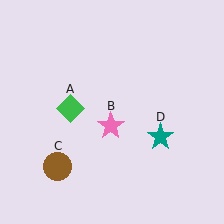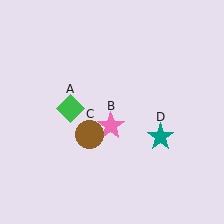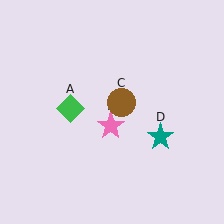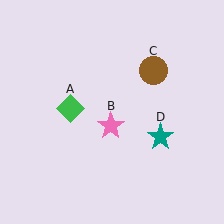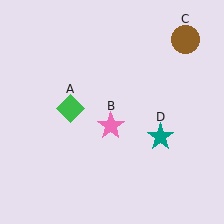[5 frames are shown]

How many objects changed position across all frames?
1 object changed position: brown circle (object C).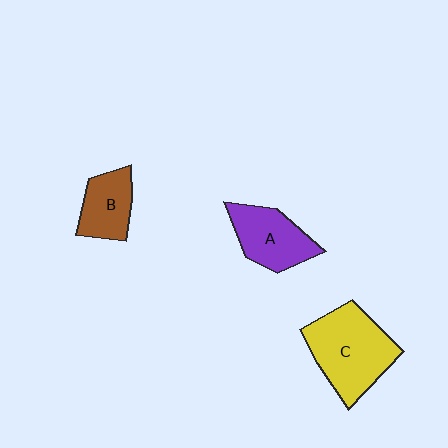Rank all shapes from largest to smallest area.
From largest to smallest: C (yellow), A (purple), B (brown).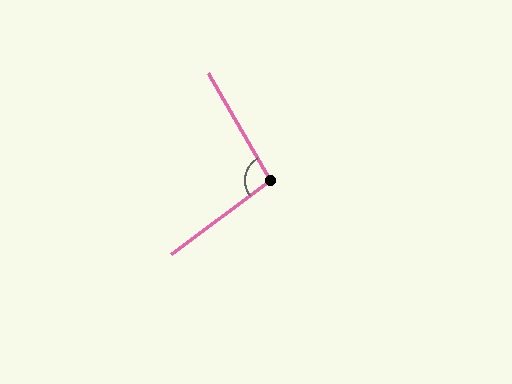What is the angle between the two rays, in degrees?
Approximately 97 degrees.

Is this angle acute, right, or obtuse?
It is obtuse.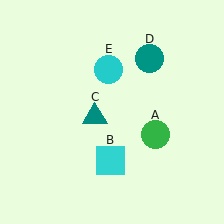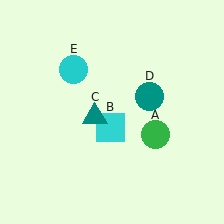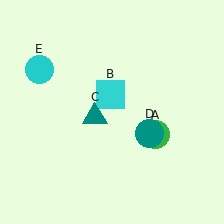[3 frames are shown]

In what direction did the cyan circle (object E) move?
The cyan circle (object E) moved left.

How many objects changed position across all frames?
3 objects changed position: cyan square (object B), teal circle (object D), cyan circle (object E).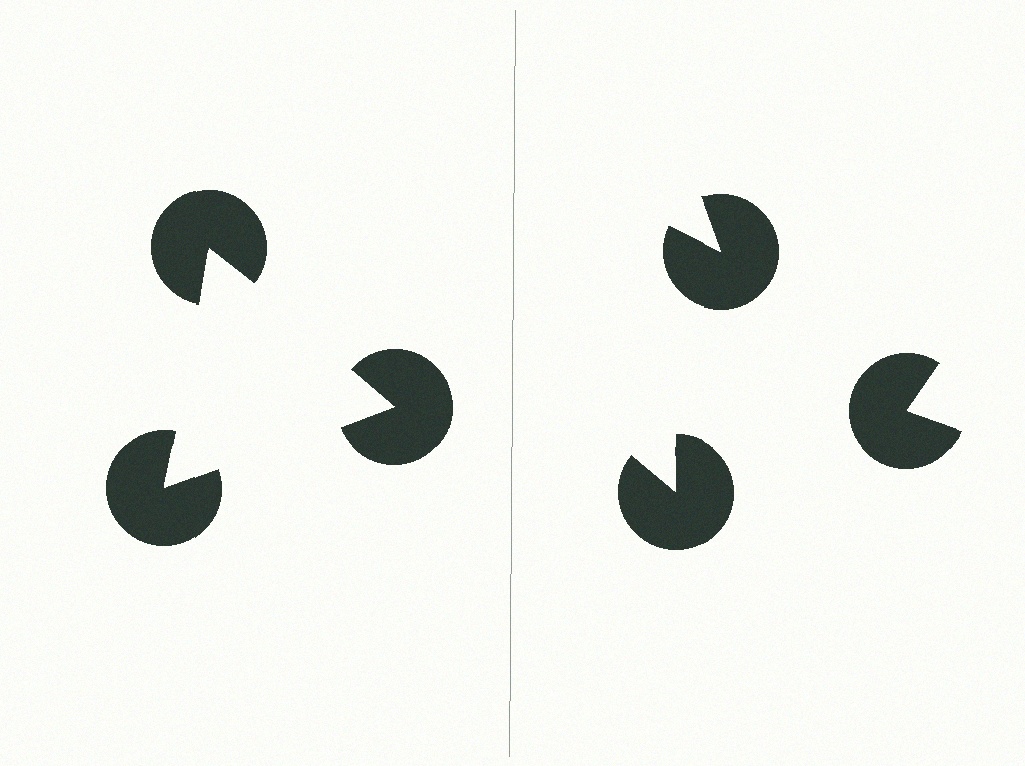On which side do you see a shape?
An illusory triangle appears on the left side. On the right side the wedge cuts are rotated, so no coherent shape forms.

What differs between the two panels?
The pac-man discs are positioned identically on both sides; only the wedge orientations differ. On the left they align to a triangle; on the right they are misaligned.